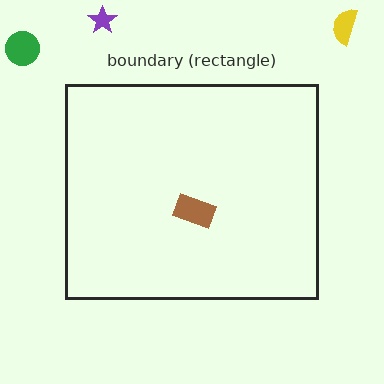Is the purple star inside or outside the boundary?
Outside.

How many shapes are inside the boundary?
1 inside, 3 outside.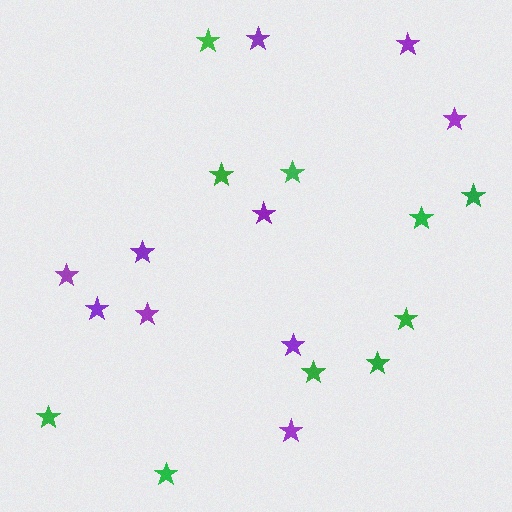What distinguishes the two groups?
There are 2 groups: one group of green stars (10) and one group of purple stars (10).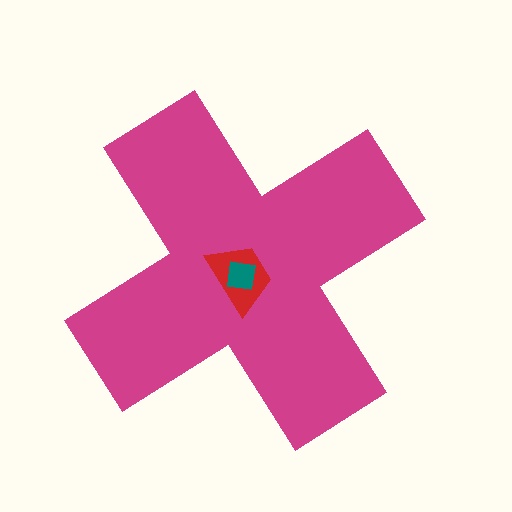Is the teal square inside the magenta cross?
Yes.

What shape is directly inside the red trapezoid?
The teal square.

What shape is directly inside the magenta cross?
The red trapezoid.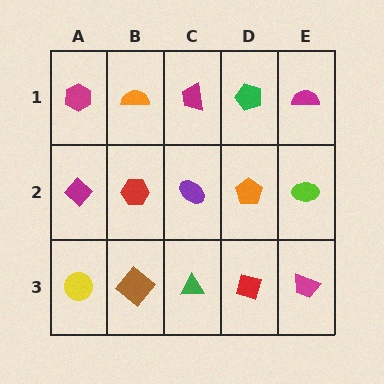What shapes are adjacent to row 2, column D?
A green pentagon (row 1, column D), a red diamond (row 3, column D), a purple ellipse (row 2, column C), a lime ellipse (row 2, column E).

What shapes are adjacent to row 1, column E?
A lime ellipse (row 2, column E), a green pentagon (row 1, column D).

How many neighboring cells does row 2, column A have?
3.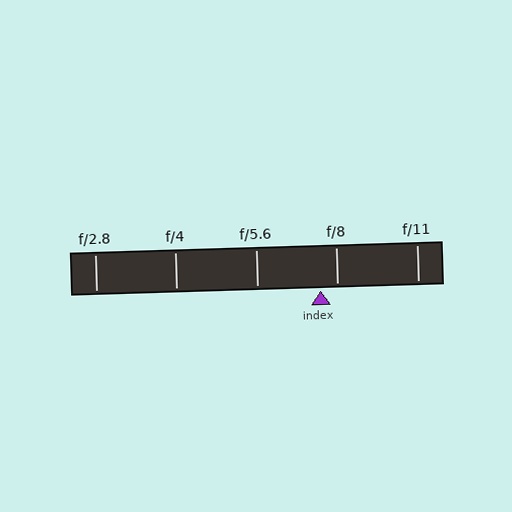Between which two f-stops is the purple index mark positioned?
The index mark is between f/5.6 and f/8.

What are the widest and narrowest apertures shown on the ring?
The widest aperture shown is f/2.8 and the narrowest is f/11.